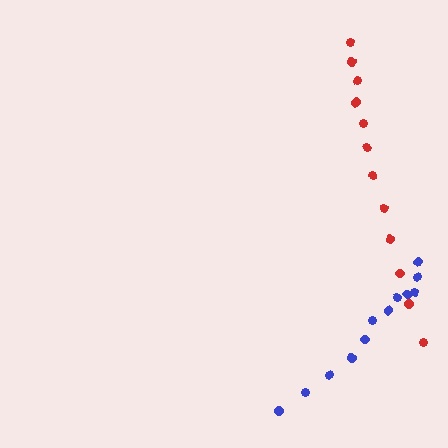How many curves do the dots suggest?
There are 2 distinct paths.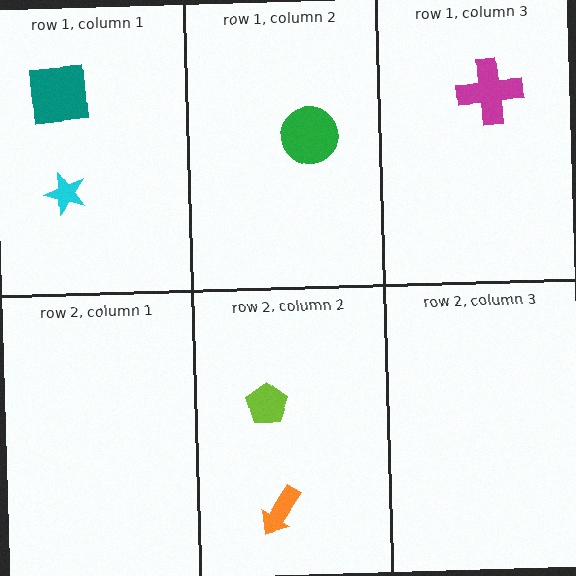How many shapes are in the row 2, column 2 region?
2.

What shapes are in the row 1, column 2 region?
The green circle.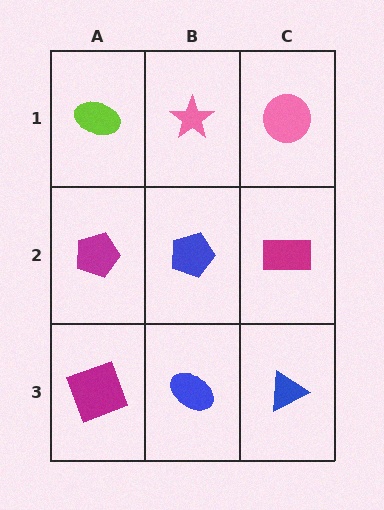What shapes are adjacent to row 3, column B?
A blue pentagon (row 2, column B), a magenta square (row 3, column A), a blue triangle (row 3, column C).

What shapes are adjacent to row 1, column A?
A magenta pentagon (row 2, column A), a pink star (row 1, column B).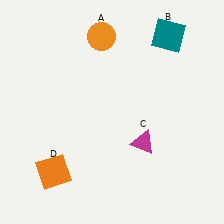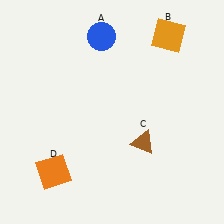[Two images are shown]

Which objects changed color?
A changed from orange to blue. B changed from teal to orange. C changed from magenta to brown.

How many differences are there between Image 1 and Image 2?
There are 3 differences between the two images.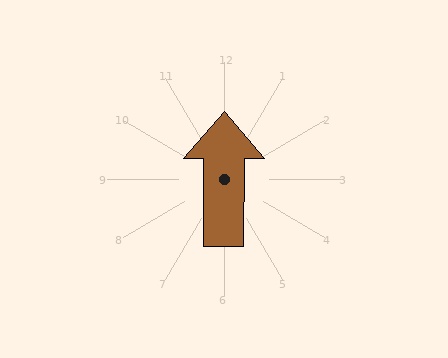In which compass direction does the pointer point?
North.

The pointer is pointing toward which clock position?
Roughly 12 o'clock.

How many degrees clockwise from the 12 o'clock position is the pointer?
Approximately 0 degrees.